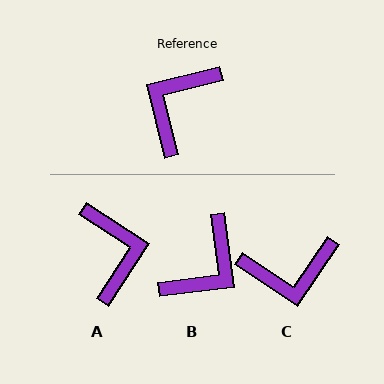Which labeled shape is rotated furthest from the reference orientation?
B, about 173 degrees away.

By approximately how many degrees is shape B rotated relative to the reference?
Approximately 173 degrees counter-clockwise.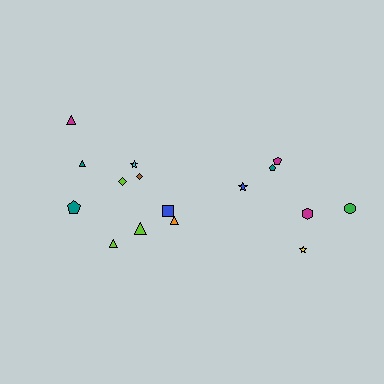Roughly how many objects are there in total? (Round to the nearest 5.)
Roughly 15 objects in total.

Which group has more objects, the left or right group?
The left group.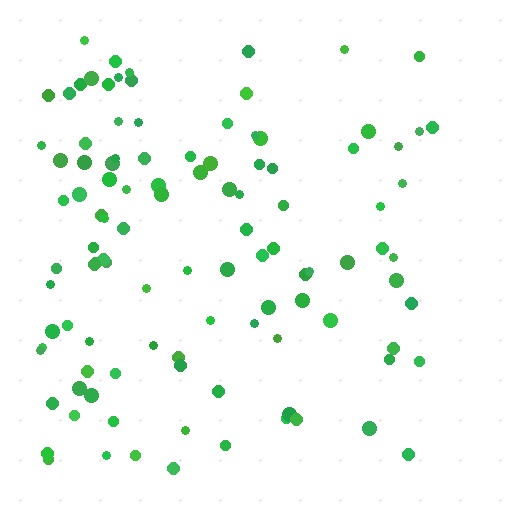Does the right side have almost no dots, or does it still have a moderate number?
Still a moderate number, just noticeably fewer than the left.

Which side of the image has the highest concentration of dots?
The left.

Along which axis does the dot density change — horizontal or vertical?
Horizontal.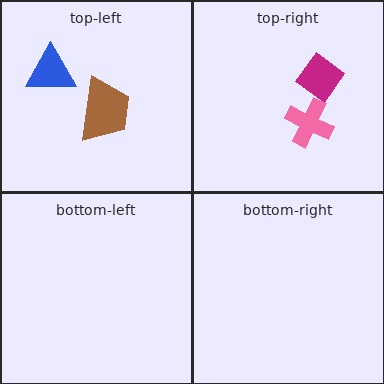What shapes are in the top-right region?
The pink cross, the magenta diamond.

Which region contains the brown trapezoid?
The top-left region.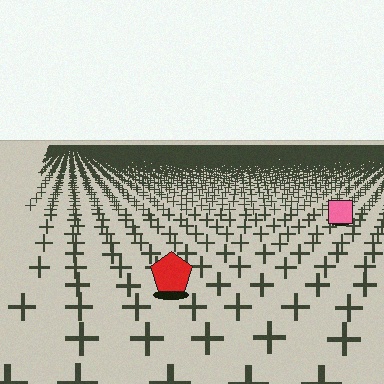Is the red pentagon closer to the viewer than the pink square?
Yes. The red pentagon is closer — you can tell from the texture gradient: the ground texture is coarser near it.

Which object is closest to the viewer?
The red pentagon is closest. The texture marks near it are larger and more spread out.